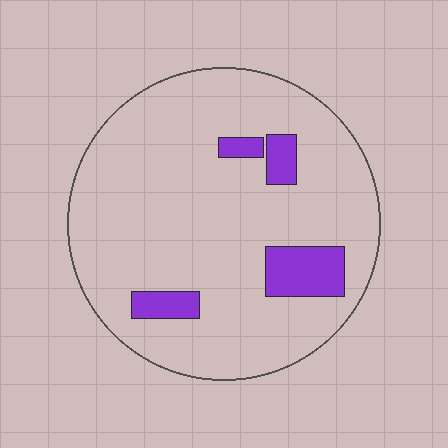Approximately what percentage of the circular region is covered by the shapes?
Approximately 10%.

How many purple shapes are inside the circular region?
4.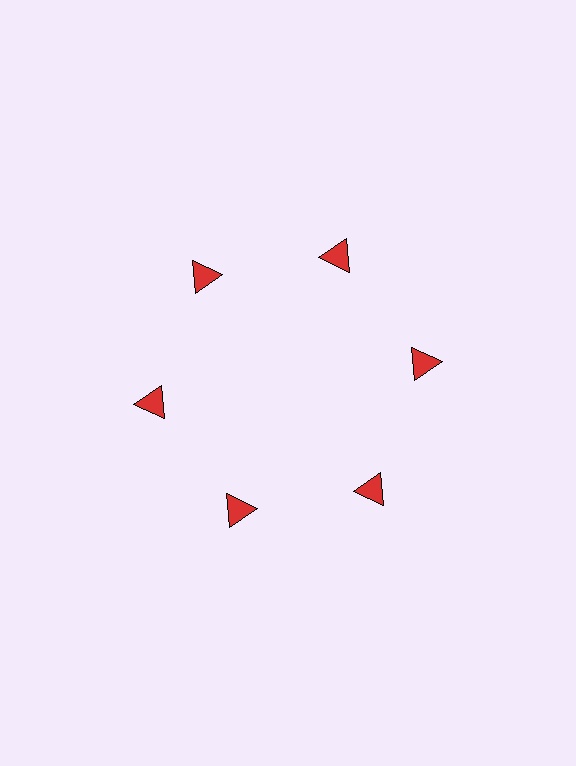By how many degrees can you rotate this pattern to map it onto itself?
The pattern maps onto itself every 60 degrees of rotation.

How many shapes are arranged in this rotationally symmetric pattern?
There are 6 shapes, arranged in 6 groups of 1.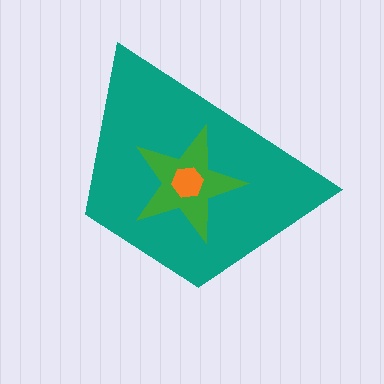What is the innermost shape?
The orange hexagon.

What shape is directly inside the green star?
The orange hexagon.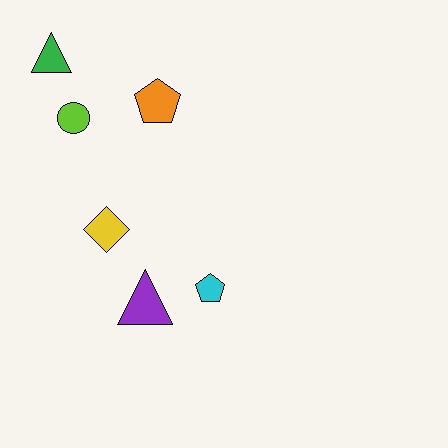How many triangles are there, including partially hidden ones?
There are 2 triangles.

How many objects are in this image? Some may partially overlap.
There are 6 objects.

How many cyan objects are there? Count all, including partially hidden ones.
There is 1 cyan object.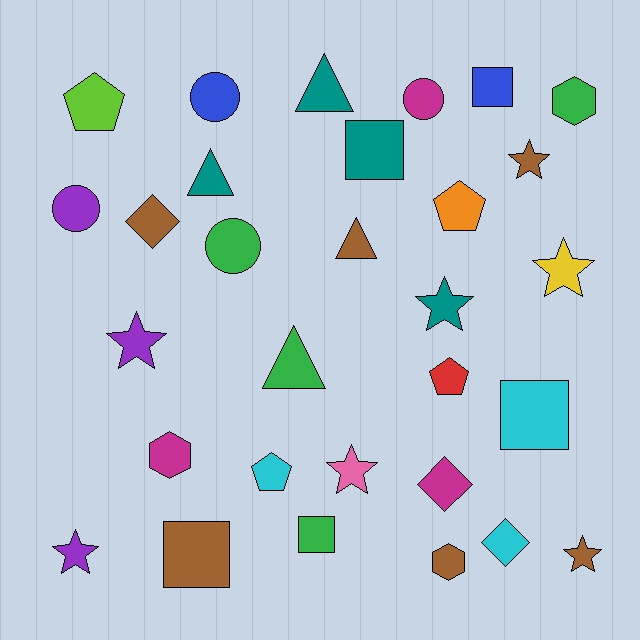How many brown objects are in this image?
There are 6 brown objects.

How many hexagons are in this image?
There are 3 hexagons.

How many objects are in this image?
There are 30 objects.